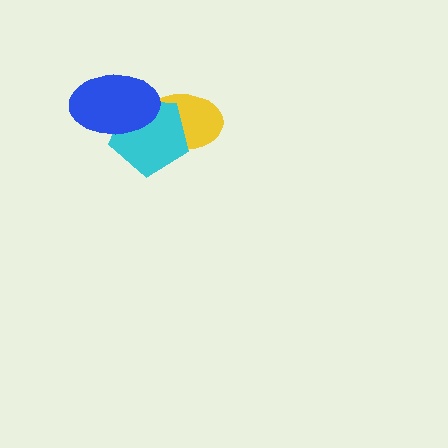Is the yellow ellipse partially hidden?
Yes, it is partially covered by another shape.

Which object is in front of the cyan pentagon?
The blue ellipse is in front of the cyan pentagon.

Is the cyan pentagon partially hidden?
Yes, it is partially covered by another shape.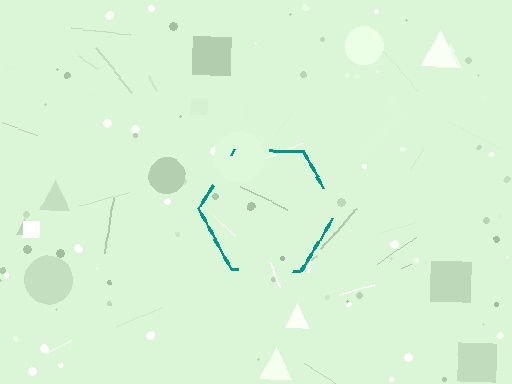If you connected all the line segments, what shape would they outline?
They would outline a hexagon.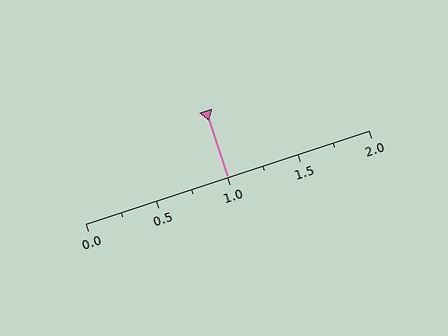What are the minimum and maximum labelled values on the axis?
The axis runs from 0.0 to 2.0.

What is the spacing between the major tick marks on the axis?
The major ticks are spaced 0.5 apart.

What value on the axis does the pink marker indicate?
The marker indicates approximately 1.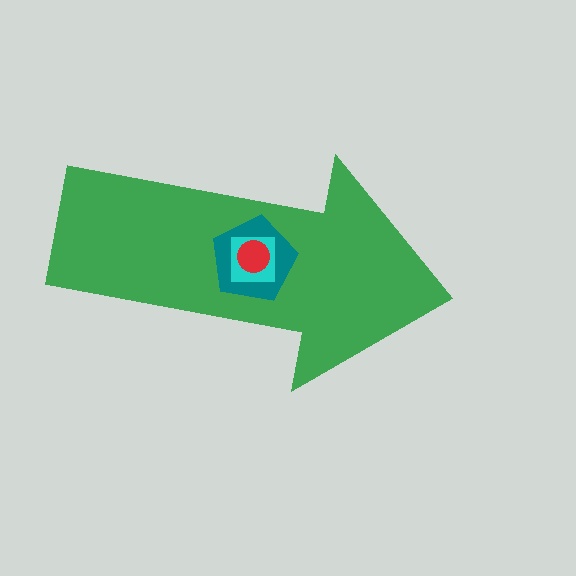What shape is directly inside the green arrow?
The teal pentagon.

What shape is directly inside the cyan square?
The red circle.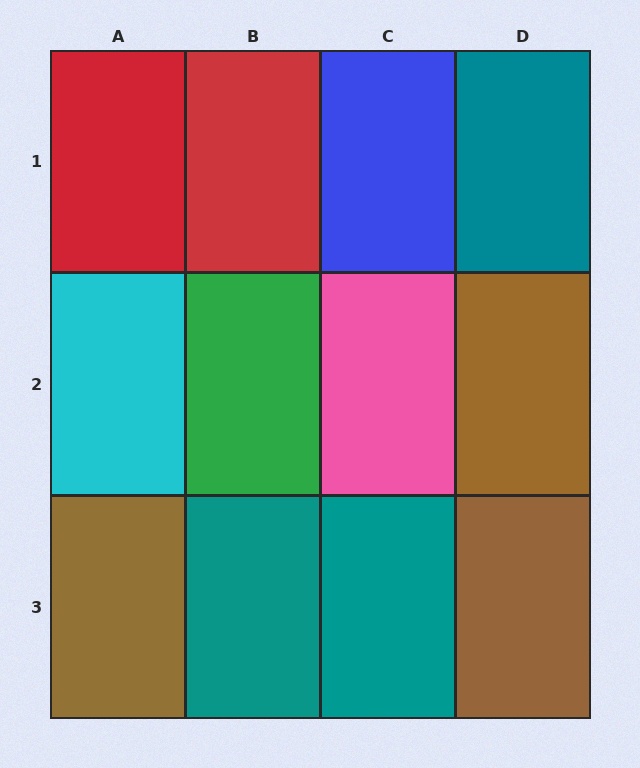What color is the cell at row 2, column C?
Pink.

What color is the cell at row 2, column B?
Green.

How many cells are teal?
3 cells are teal.